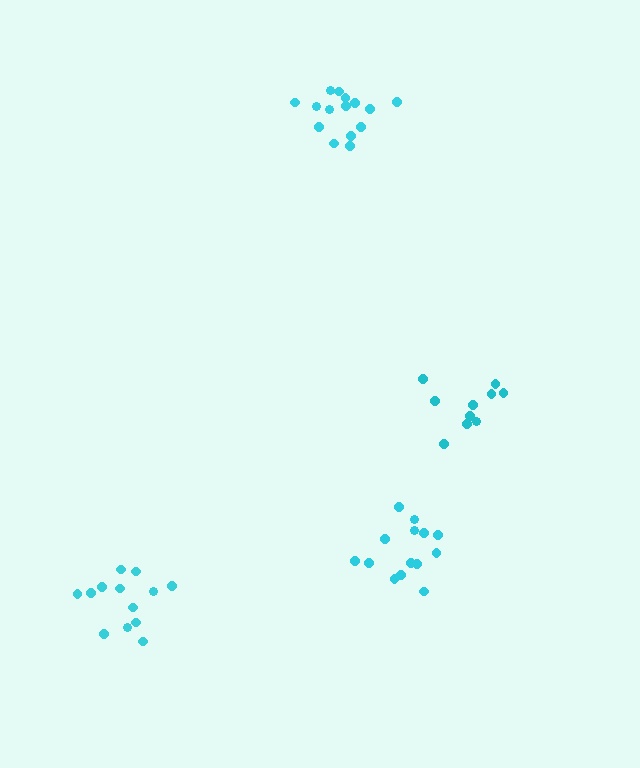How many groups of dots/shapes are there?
There are 4 groups.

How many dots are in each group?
Group 1: 15 dots, Group 2: 10 dots, Group 3: 13 dots, Group 4: 14 dots (52 total).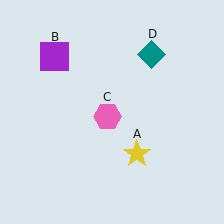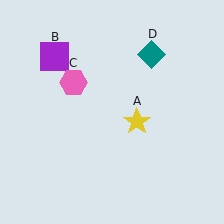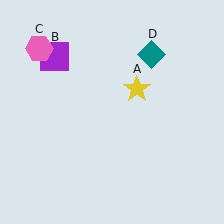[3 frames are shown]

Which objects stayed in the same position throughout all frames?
Purple square (object B) and teal diamond (object D) remained stationary.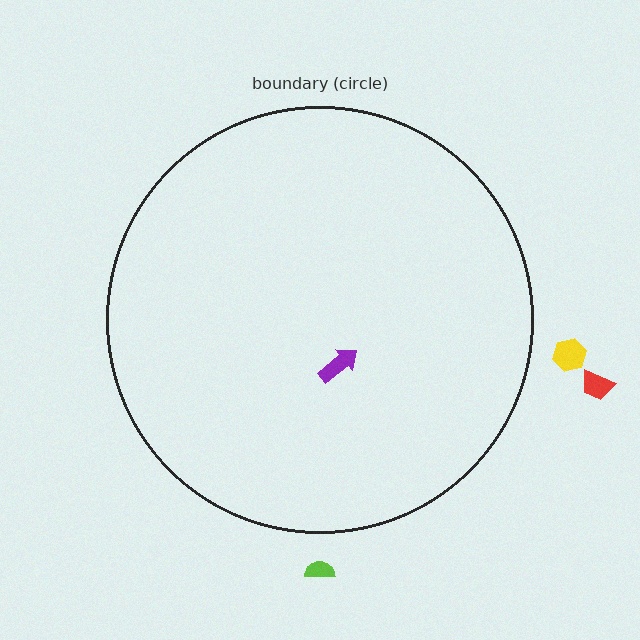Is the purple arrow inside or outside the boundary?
Inside.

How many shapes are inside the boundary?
1 inside, 3 outside.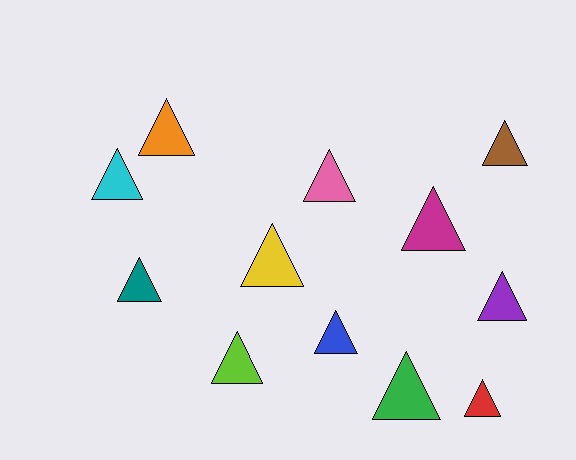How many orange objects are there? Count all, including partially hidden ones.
There is 1 orange object.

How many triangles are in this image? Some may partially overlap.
There are 12 triangles.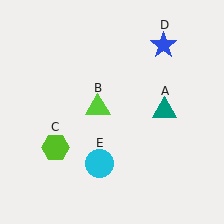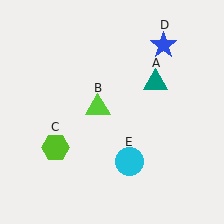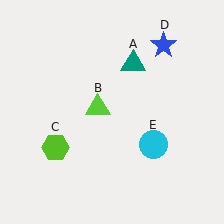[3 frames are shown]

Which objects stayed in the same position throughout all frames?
Lime triangle (object B) and lime hexagon (object C) and blue star (object D) remained stationary.